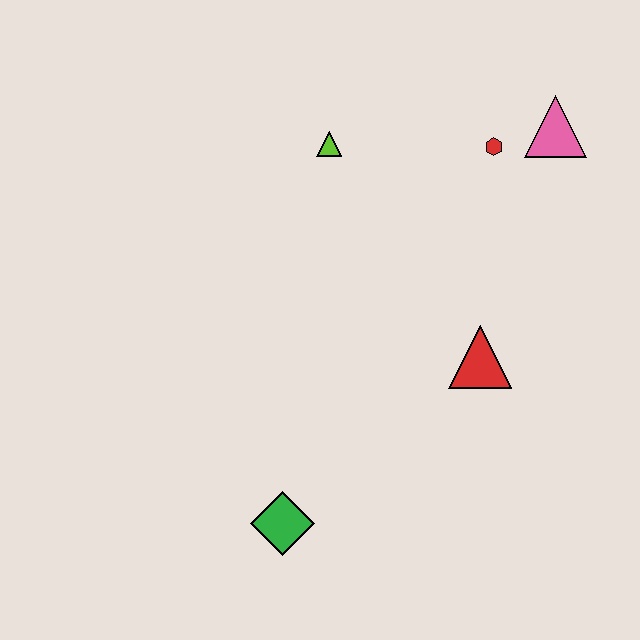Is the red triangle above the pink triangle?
No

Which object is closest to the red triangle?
The red hexagon is closest to the red triangle.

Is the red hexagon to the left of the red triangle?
No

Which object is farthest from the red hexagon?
The green diamond is farthest from the red hexagon.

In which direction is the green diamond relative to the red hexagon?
The green diamond is below the red hexagon.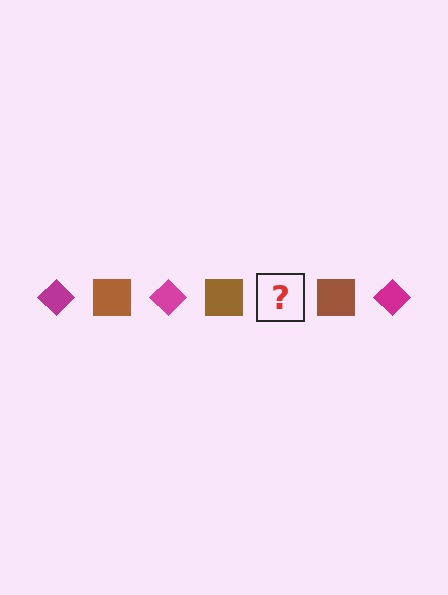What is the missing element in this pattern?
The missing element is a magenta diamond.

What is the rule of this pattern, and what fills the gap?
The rule is that the pattern alternates between magenta diamond and brown square. The gap should be filled with a magenta diamond.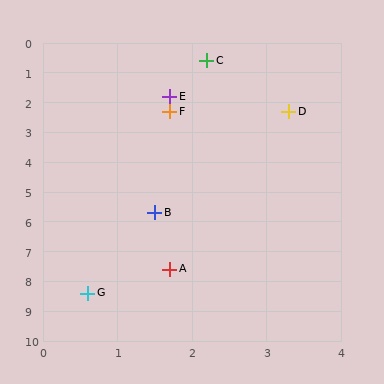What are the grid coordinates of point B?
Point B is at approximately (1.5, 5.7).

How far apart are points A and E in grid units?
Points A and E are about 5.8 grid units apart.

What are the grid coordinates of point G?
Point G is at approximately (0.6, 8.4).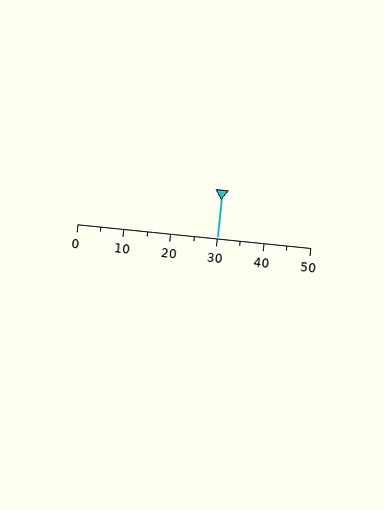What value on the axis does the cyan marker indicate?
The marker indicates approximately 30.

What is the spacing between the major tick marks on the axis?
The major ticks are spaced 10 apart.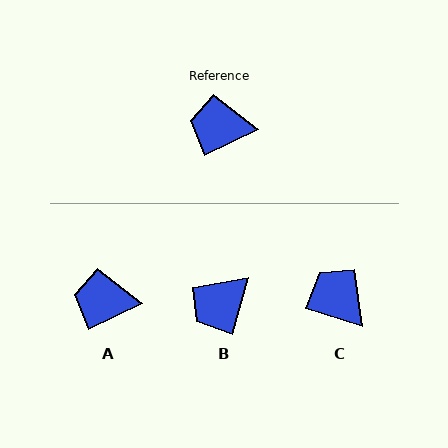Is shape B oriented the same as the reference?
No, it is off by about 49 degrees.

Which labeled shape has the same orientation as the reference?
A.